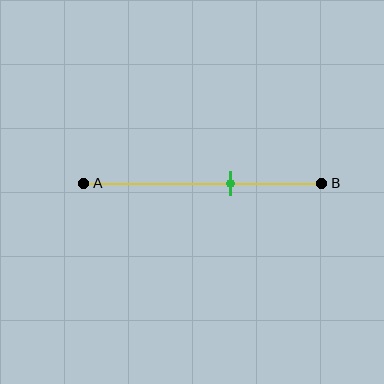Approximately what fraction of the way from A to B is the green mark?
The green mark is approximately 60% of the way from A to B.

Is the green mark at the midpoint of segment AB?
No, the mark is at about 60% from A, not at the 50% midpoint.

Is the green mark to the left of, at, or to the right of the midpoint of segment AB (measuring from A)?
The green mark is to the right of the midpoint of segment AB.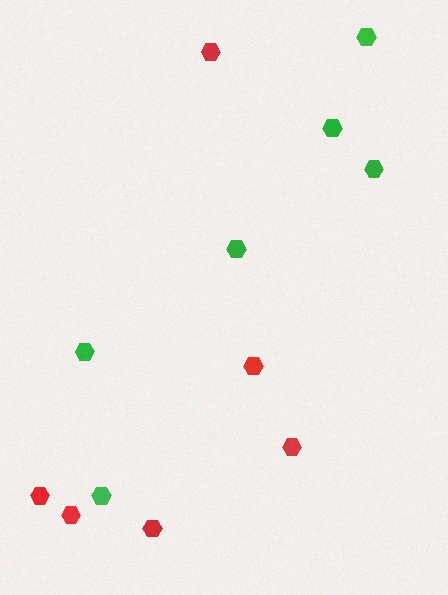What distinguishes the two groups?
There are 2 groups: one group of green hexagons (6) and one group of red hexagons (6).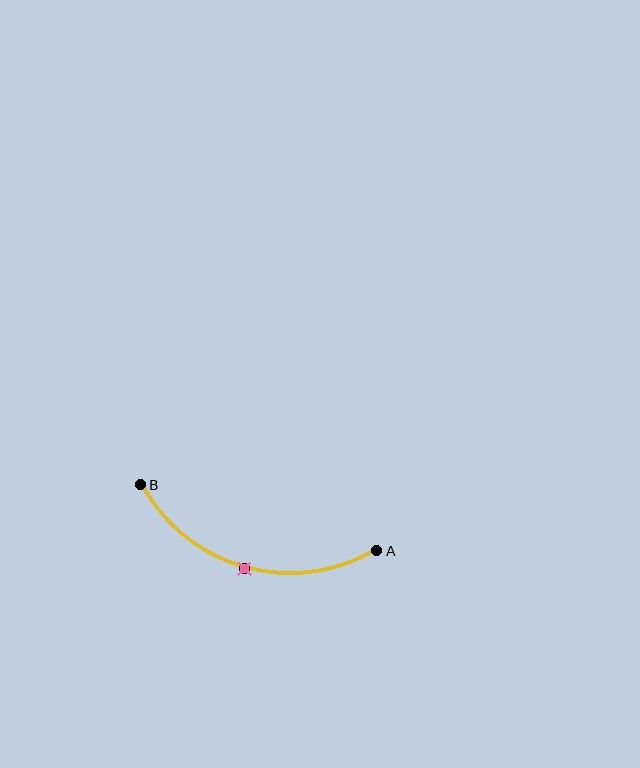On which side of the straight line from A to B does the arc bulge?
The arc bulges below the straight line connecting A and B.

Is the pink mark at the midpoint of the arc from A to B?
Yes. The pink mark lies on the arc at equal arc-length from both A and B — it is the arc midpoint.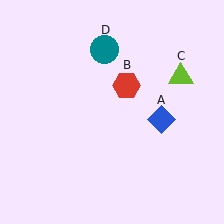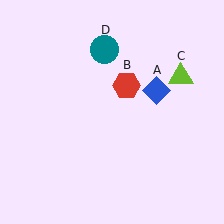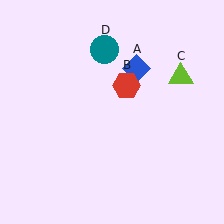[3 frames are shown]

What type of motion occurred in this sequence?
The blue diamond (object A) rotated counterclockwise around the center of the scene.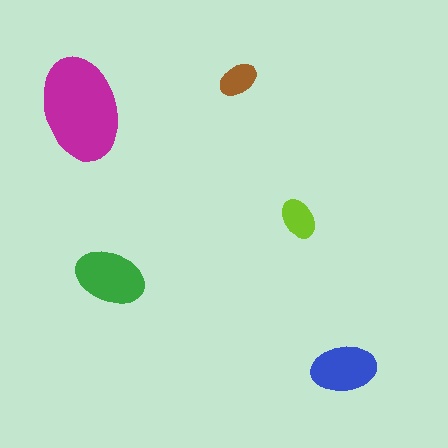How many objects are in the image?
There are 5 objects in the image.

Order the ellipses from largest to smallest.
the magenta one, the green one, the blue one, the lime one, the brown one.